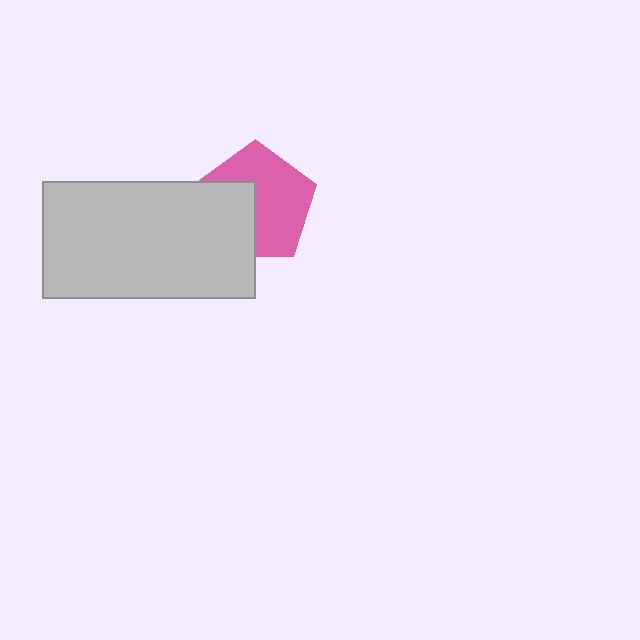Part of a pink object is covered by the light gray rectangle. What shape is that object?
It is a pentagon.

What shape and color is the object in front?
The object in front is a light gray rectangle.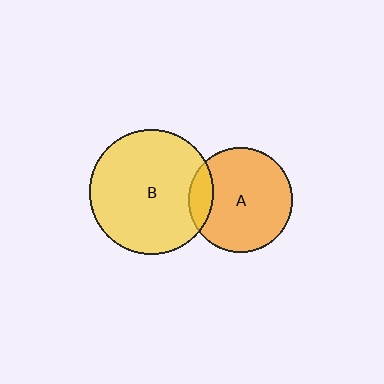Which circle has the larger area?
Circle B (yellow).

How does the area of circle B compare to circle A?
Approximately 1.4 times.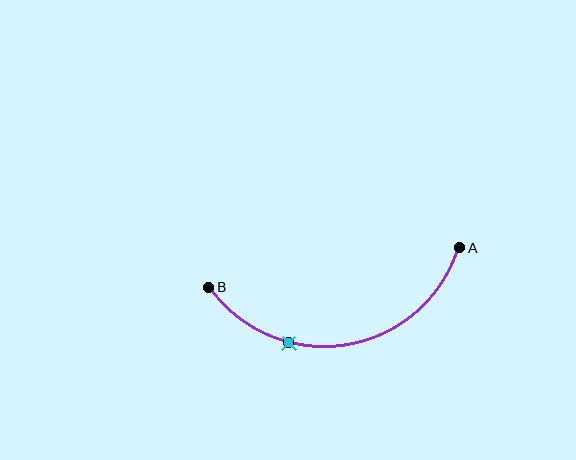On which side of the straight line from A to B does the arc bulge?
The arc bulges below the straight line connecting A and B.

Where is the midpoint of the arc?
The arc midpoint is the point on the curve farthest from the straight line joining A and B. It sits below that line.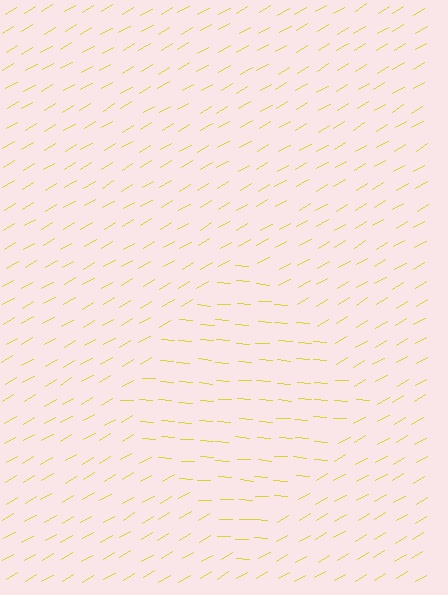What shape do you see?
I see a diamond.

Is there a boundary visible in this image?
Yes, there is a texture boundary formed by a change in line orientation.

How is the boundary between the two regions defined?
The boundary is defined purely by a change in line orientation (approximately 34 degrees difference). All lines are the same color and thickness.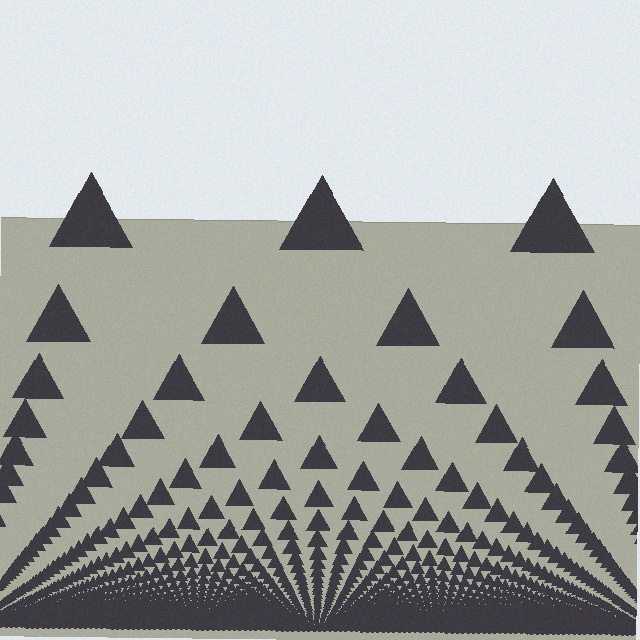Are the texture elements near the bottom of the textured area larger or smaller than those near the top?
Smaller. The gradient is inverted — elements near the bottom are smaller and denser.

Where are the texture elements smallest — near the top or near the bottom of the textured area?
Near the bottom.